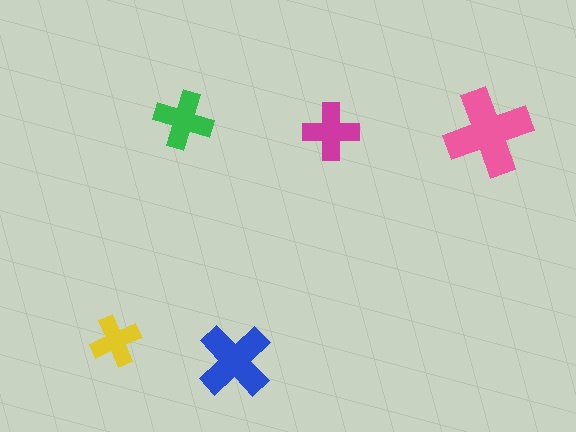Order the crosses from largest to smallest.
the pink one, the blue one, the green one, the magenta one, the yellow one.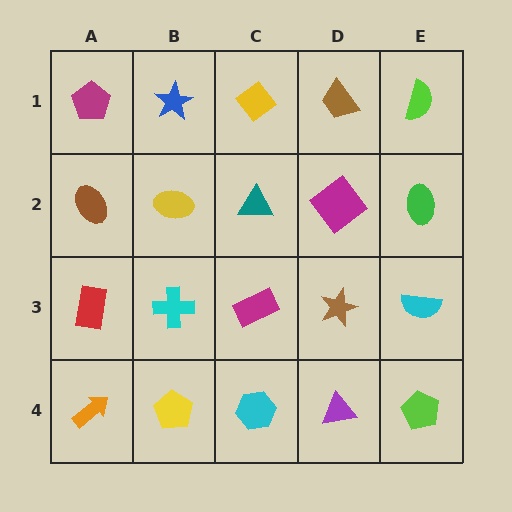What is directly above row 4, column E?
A cyan semicircle.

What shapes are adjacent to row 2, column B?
A blue star (row 1, column B), a cyan cross (row 3, column B), a brown ellipse (row 2, column A), a teal triangle (row 2, column C).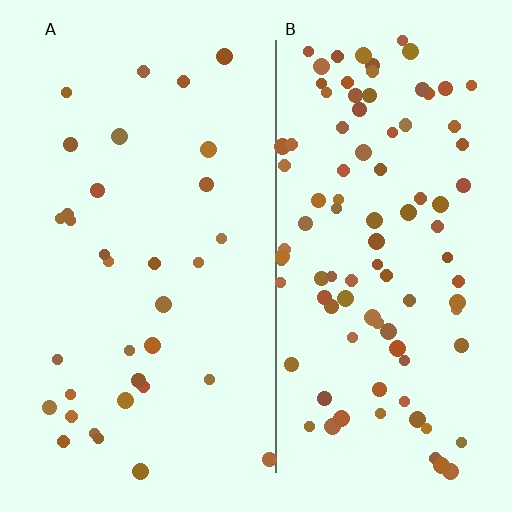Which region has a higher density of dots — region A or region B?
B (the right).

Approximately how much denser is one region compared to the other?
Approximately 2.9× — region B over region A.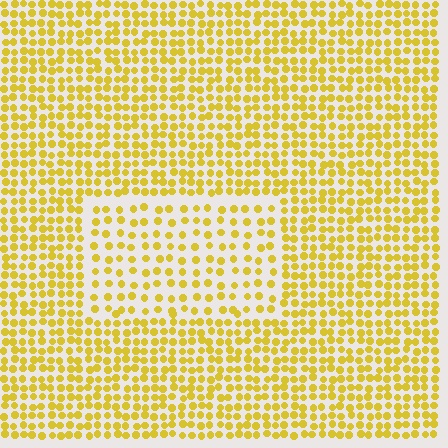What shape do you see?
I see a rectangle.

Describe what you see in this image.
The image contains small yellow elements arranged at two different densities. A rectangle-shaped region is visible where the elements are less densely packed than the surrounding area.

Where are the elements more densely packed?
The elements are more densely packed outside the rectangle boundary.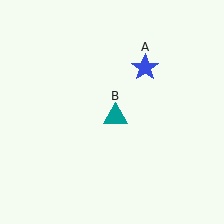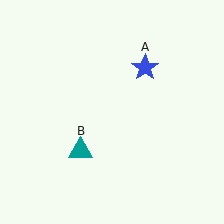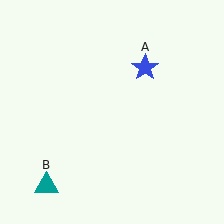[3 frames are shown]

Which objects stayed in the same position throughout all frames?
Blue star (object A) remained stationary.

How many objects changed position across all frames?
1 object changed position: teal triangle (object B).